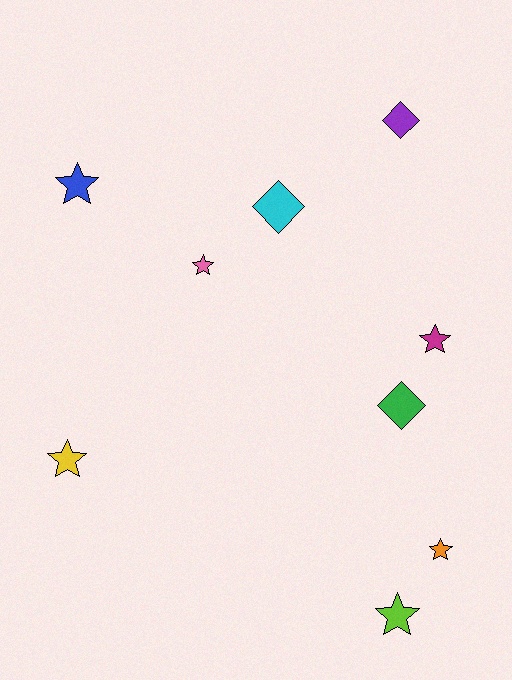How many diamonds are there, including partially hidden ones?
There are 3 diamonds.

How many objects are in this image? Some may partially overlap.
There are 9 objects.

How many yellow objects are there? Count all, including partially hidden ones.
There is 1 yellow object.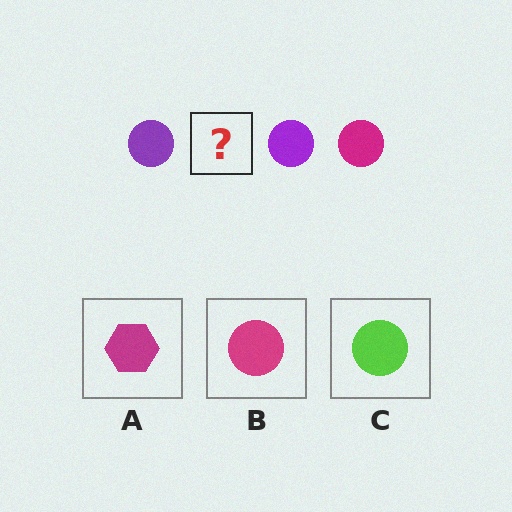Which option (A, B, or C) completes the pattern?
B.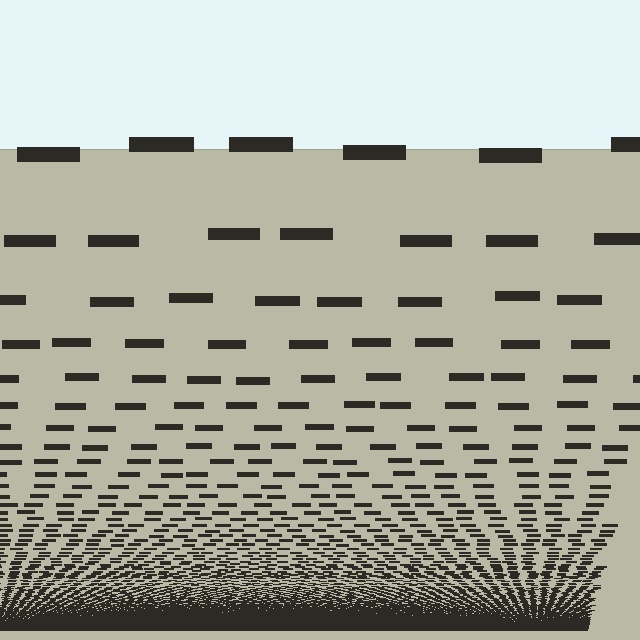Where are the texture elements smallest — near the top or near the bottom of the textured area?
Near the bottom.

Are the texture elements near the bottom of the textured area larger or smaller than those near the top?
Smaller. The gradient is inverted — elements near the bottom are smaller and denser.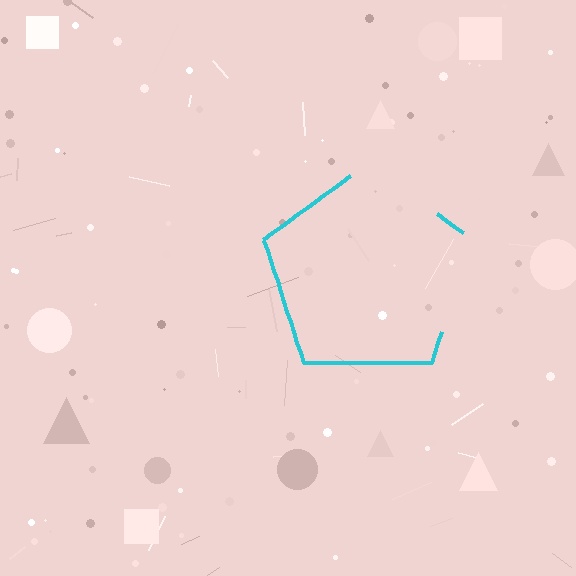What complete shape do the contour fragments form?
The contour fragments form a pentagon.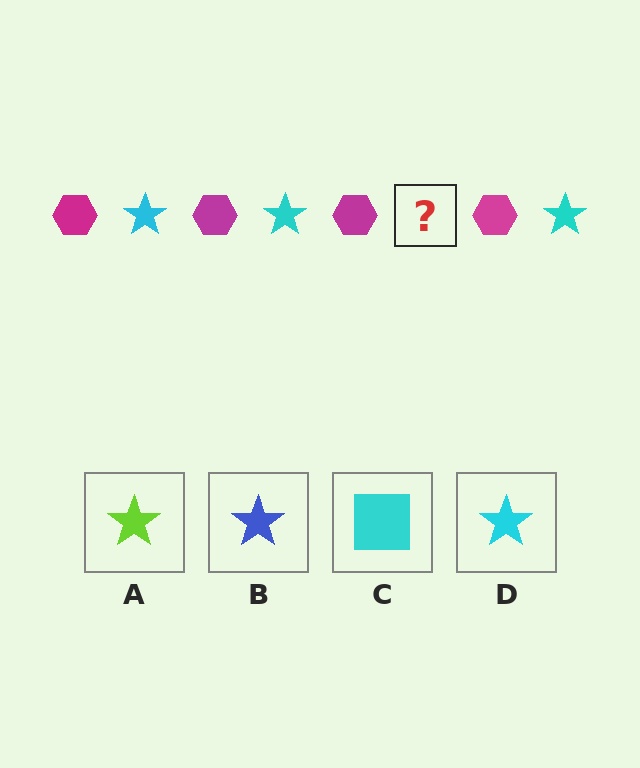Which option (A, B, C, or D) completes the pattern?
D.